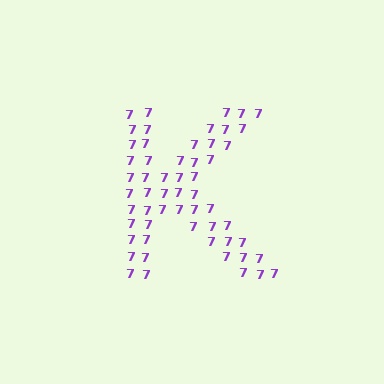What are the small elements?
The small elements are digit 7's.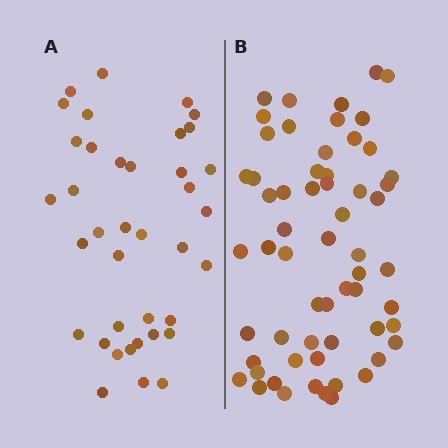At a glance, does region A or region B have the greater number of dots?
Region B (the right region) has more dots.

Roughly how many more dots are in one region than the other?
Region B has approximately 20 more dots than region A.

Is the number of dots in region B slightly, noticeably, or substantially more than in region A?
Region B has substantially more. The ratio is roughly 1.6 to 1.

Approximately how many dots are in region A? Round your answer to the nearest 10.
About 40 dots. (The exact count is 38, which rounds to 40.)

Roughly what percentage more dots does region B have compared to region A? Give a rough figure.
About 60% more.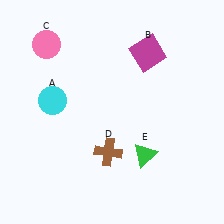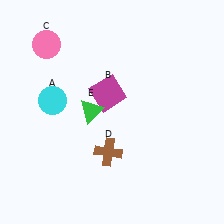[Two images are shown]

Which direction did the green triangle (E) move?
The green triangle (E) moved left.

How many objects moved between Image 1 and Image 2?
2 objects moved between the two images.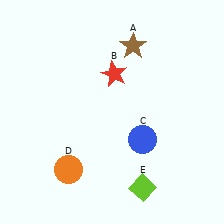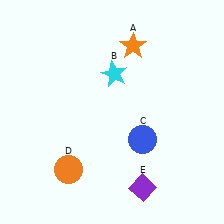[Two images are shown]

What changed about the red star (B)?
In Image 1, B is red. In Image 2, it changed to cyan.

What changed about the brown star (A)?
In Image 1, A is brown. In Image 2, it changed to orange.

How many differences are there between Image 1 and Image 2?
There are 3 differences between the two images.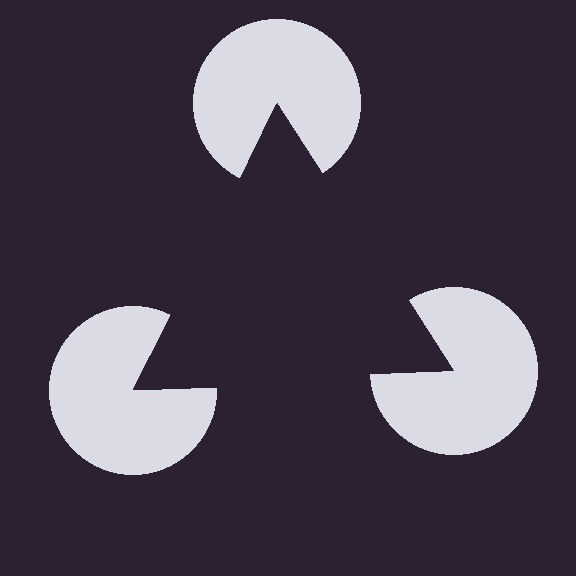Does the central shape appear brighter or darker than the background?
It typically appears slightly darker than the background, even though no actual brightness change is drawn.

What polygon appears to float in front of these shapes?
An illusory triangle — its edges are inferred from the aligned wedge cuts in the pac-man discs, not physically drawn.